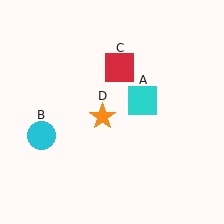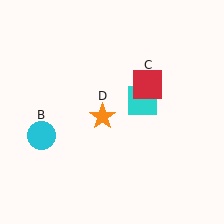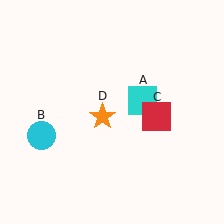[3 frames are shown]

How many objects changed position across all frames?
1 object changed position: red square (object C).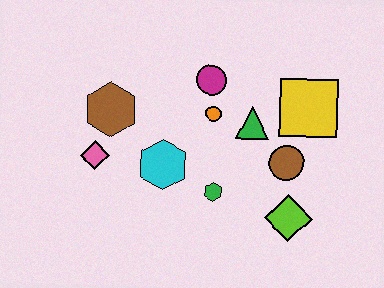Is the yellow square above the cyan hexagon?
Yes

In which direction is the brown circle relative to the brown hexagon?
The brown circle is to the right of the brown hexagon.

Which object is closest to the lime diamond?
The brown circle is closest to the lime diamond.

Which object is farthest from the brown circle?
The pink diamond is farthest from the brown circle.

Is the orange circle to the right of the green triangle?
No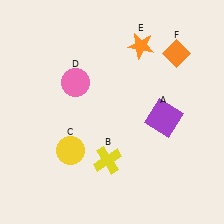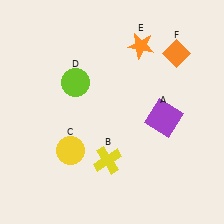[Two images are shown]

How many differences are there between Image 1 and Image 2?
There is 1 difference between the two images.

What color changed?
The circle (D) changed from pink in Image 1 to lime in Image 2.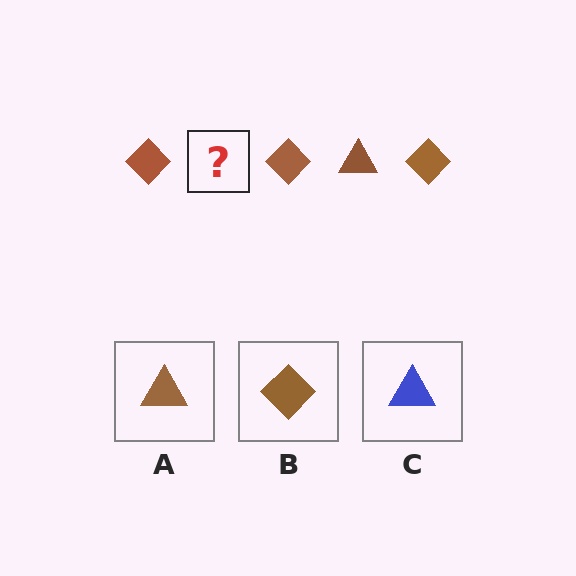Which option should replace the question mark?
Option A.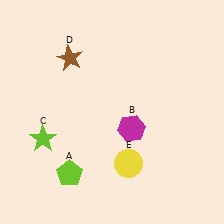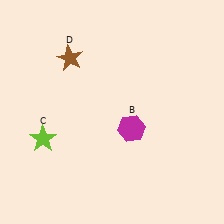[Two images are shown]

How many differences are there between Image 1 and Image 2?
There are 2 differences between the two images.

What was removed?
The yellow circle (E), the lime pentagon (A) were removed in Image 2.